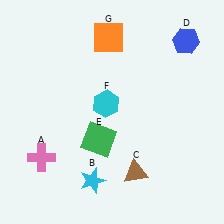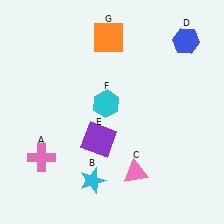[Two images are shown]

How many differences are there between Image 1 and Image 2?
There are 2 differences between the two images.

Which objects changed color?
C changed from brown to pink. E changed from green to purple.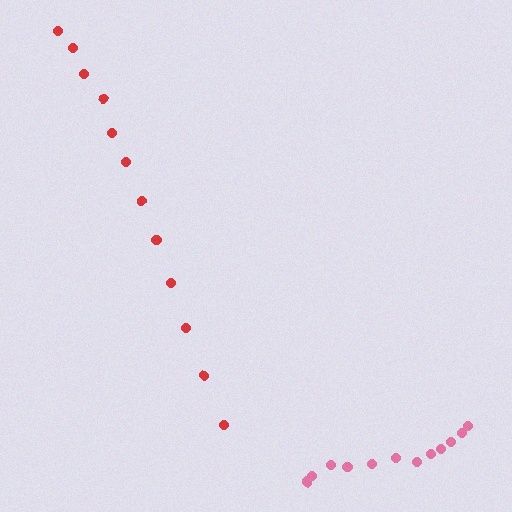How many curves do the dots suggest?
There are 2 distinct paths.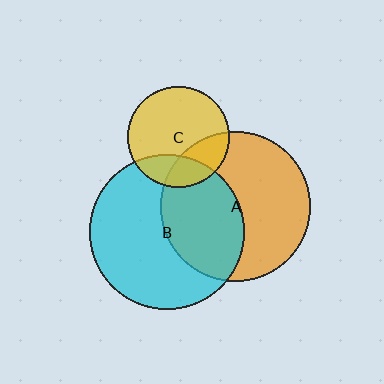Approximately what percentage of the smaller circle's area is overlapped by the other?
Approximately 25%.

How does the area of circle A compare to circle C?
Approximately 2.2 times.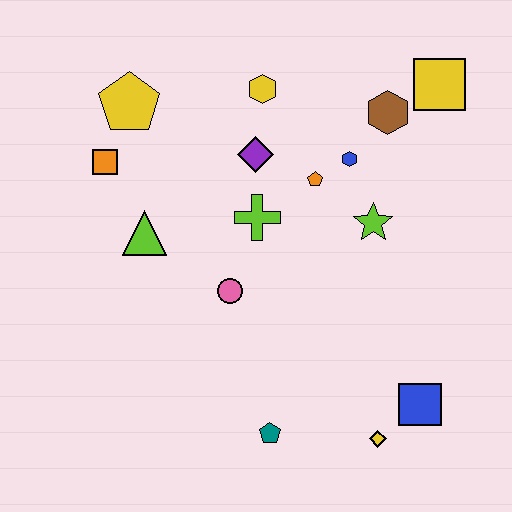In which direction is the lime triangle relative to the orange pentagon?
The lime triangle is to the left of the orange pentagon.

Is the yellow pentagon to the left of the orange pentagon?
Yes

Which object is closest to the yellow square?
The brown hexagon is closest to the yellow square.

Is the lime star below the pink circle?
No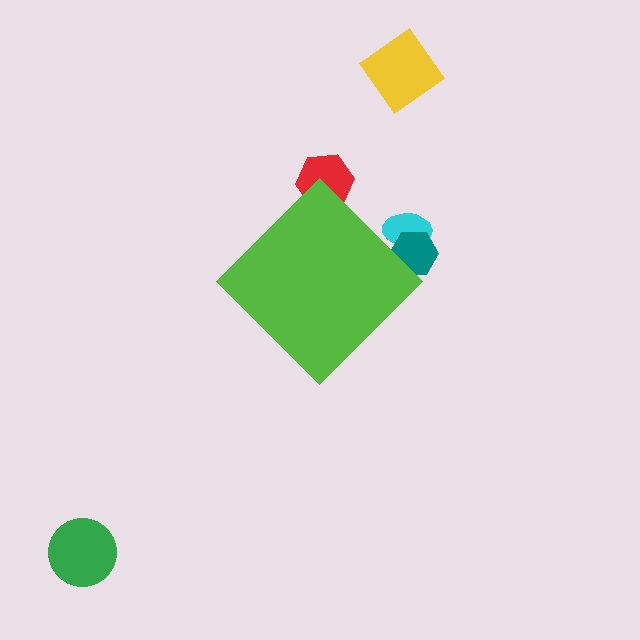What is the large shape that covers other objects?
A lime diamond.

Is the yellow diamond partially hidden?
No, the yellow diamond is fully visible.